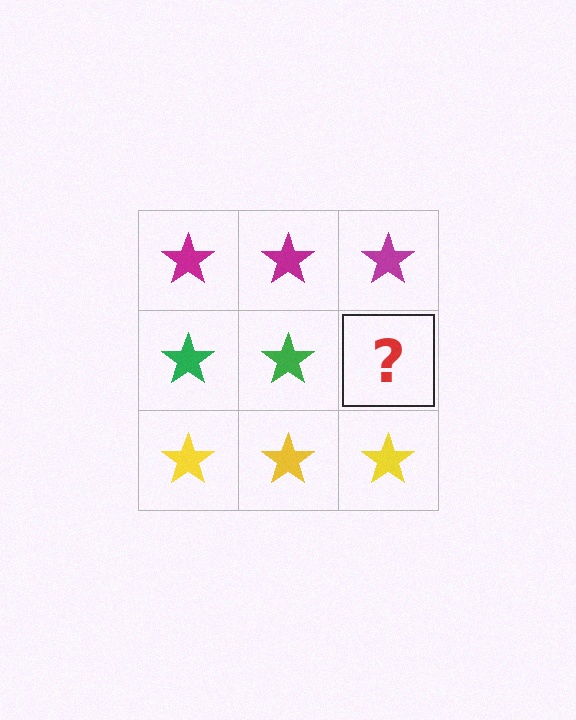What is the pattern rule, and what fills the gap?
The rule is that each row has a consistent color. The gap should be filled with a green star.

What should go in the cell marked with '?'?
The missing cell should contain a green star.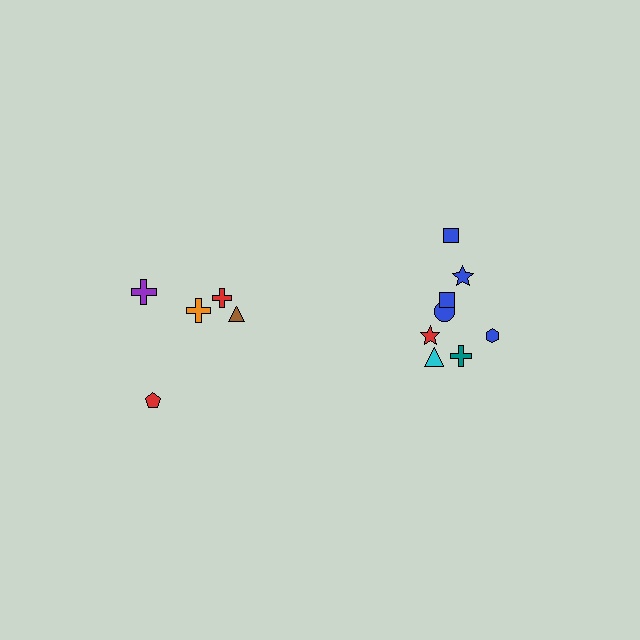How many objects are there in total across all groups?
There are 13 objects.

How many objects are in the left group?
There are 5 objects.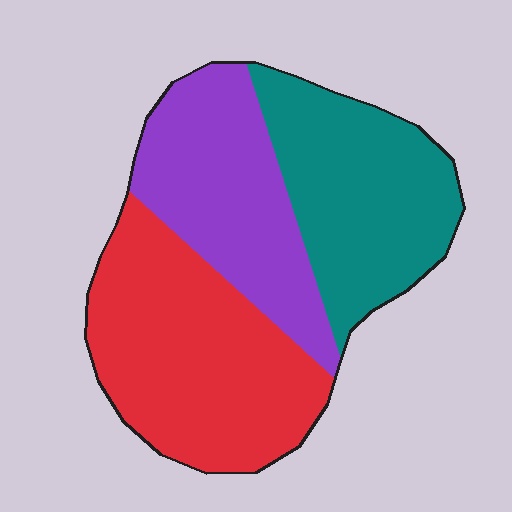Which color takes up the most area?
Red, at roughly 40%.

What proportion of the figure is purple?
Purple covers around 30% of the figure.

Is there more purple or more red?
Red.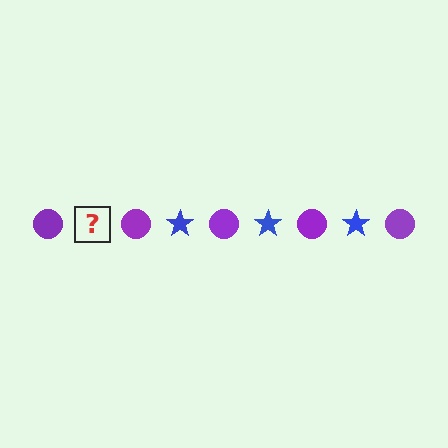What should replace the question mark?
The question mark should be replaced with a blue star.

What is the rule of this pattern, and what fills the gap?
The rule is that the pattern alternates between purple circle and blue star. The gap should be filled with a blue star.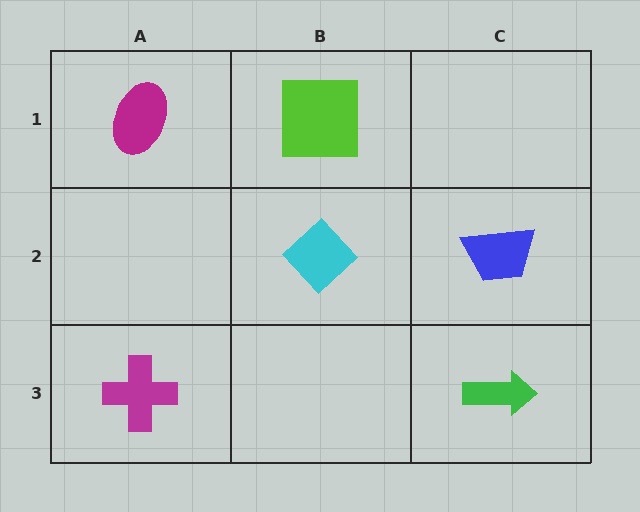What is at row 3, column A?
A magenta cross.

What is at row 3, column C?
A green arrow.